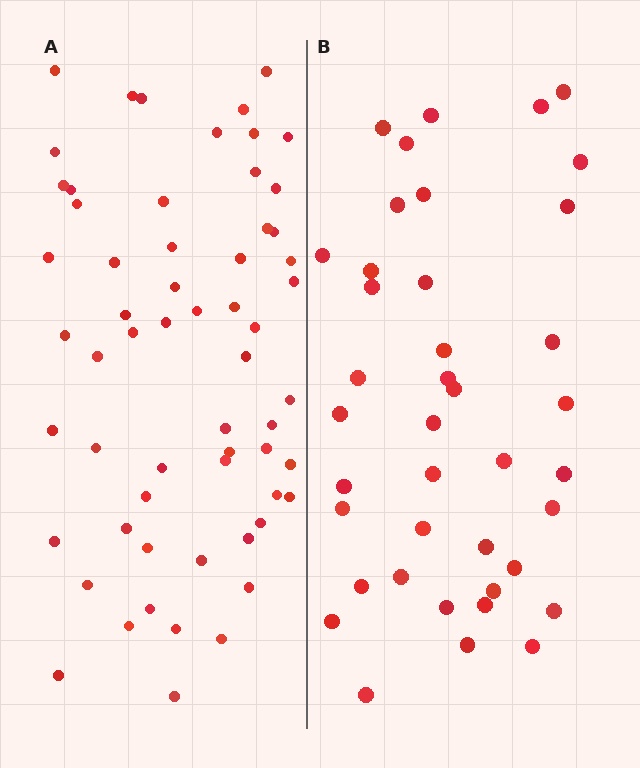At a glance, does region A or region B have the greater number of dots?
Region A (the left region) has more dots.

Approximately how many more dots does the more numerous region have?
Region A has approximately 20 more dots than region B.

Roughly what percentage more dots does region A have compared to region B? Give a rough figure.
About 50% more.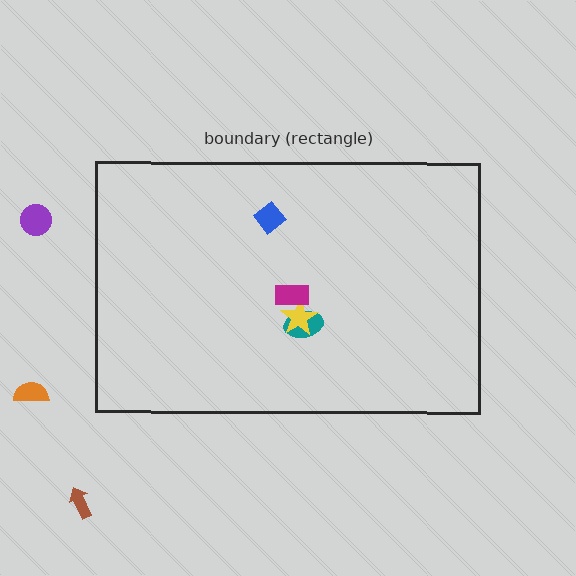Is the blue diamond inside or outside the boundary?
Inside.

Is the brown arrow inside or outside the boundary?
Outside.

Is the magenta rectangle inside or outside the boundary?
Inside.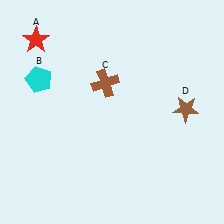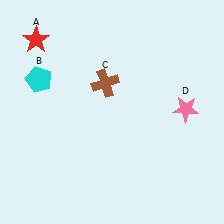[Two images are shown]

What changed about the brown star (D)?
In Image 1, D is brown. In Image 2, it changed to pink.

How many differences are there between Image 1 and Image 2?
There is 1 difference between the two images.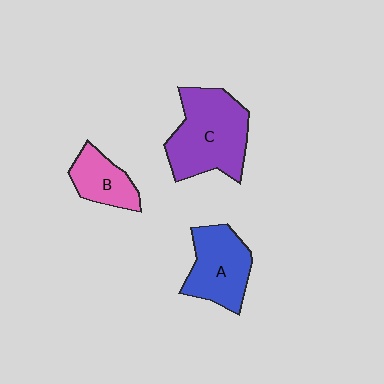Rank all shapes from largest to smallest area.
From largest to smallest: C (purple), A (blue), B (pink).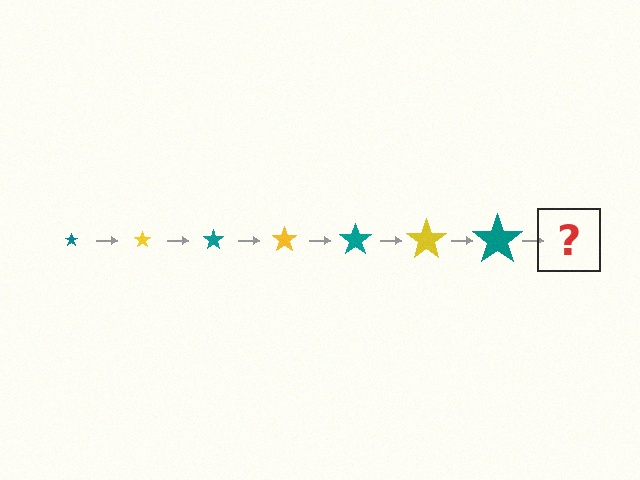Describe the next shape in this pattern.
It should be a yellow star, larger than the previous one.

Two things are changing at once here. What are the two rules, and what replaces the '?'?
The two rules are that the star grows larger each step and the color cycles through teal and yellow. The '?' should be a yellow star, larger than the previous one.